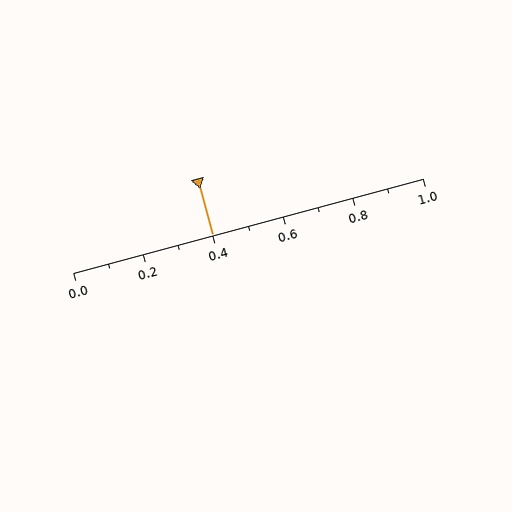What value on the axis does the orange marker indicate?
The marker indicates approximately 0.4.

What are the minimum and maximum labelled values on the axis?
The axis runs from 0.0 to 1.0.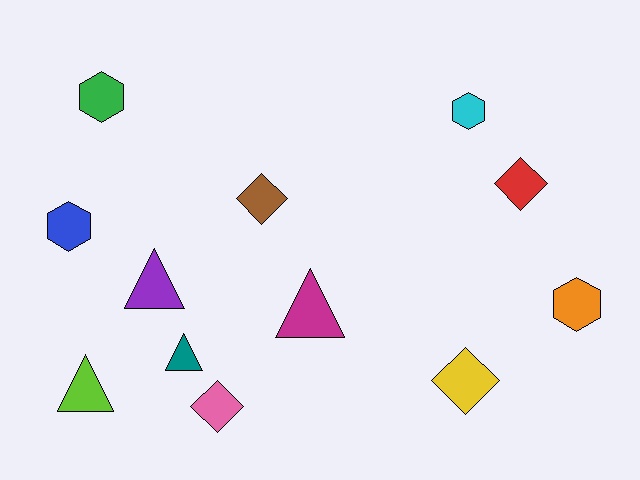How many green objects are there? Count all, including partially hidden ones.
There is 1 green object.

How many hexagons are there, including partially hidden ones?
There are 4 hexagons.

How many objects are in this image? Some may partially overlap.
There are 12 objects.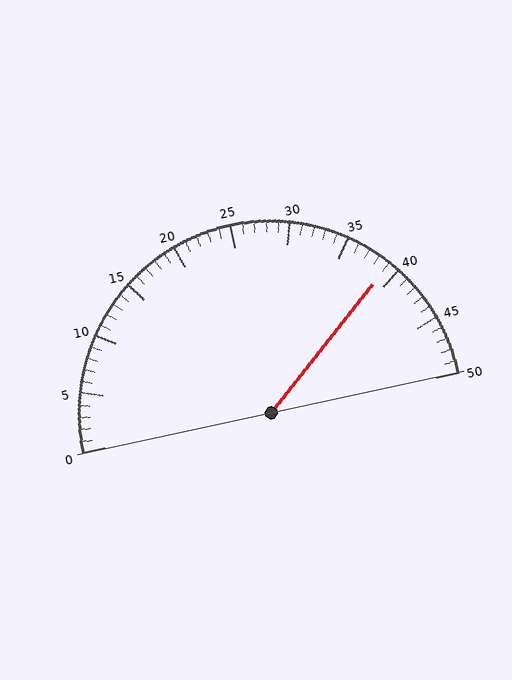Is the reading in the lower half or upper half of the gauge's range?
The reading is in the upper half of the range (0 to 50).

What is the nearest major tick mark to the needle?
The nearest major tick mark is 40.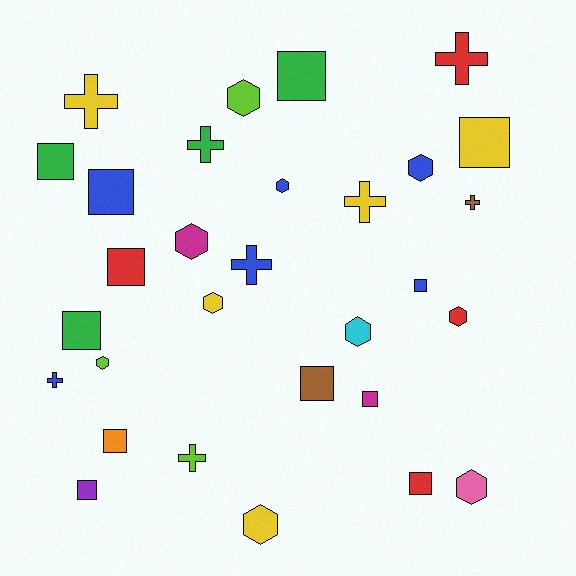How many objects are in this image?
There are 30 objects.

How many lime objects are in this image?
There are 3 lime objects.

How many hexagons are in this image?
There are 10 hexagons.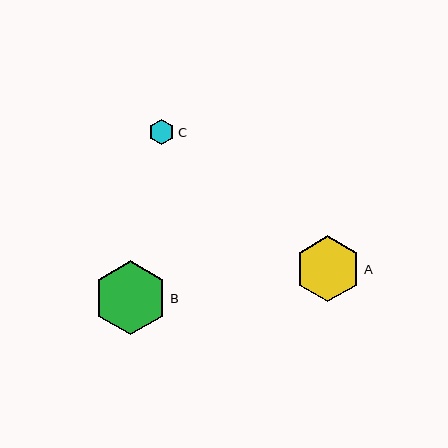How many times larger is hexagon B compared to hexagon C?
Hexagon B is approximately 2.9 times the size of hexagon C.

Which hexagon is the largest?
Hexagon B is the largest with a size of approximately 74 pixels.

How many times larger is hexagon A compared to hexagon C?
Hexagon A is approximately 2.6 times the size of hexagon C.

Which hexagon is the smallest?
Hexagon C is the smallest with a size of approximately 26 pixels.